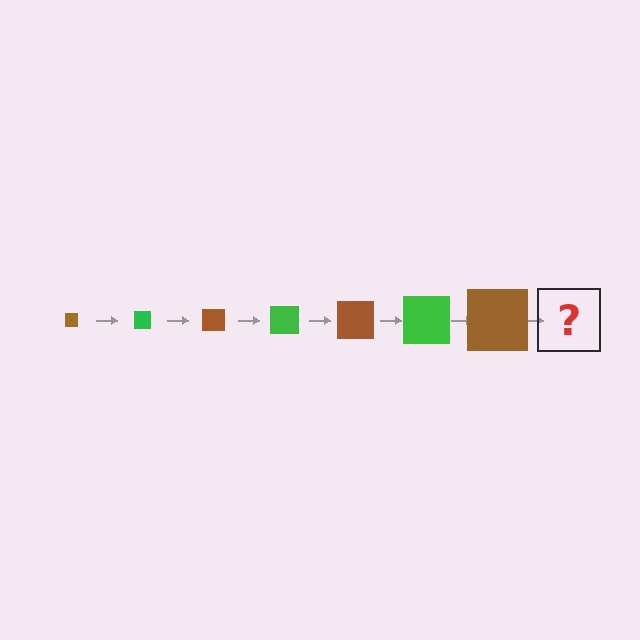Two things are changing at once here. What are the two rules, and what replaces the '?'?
The two rules are that the square grows larger each step and the color cycles through brown and green. The '?' should be a green square, larger than the previous one.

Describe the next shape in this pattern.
It should be a green square, larger than the previous one.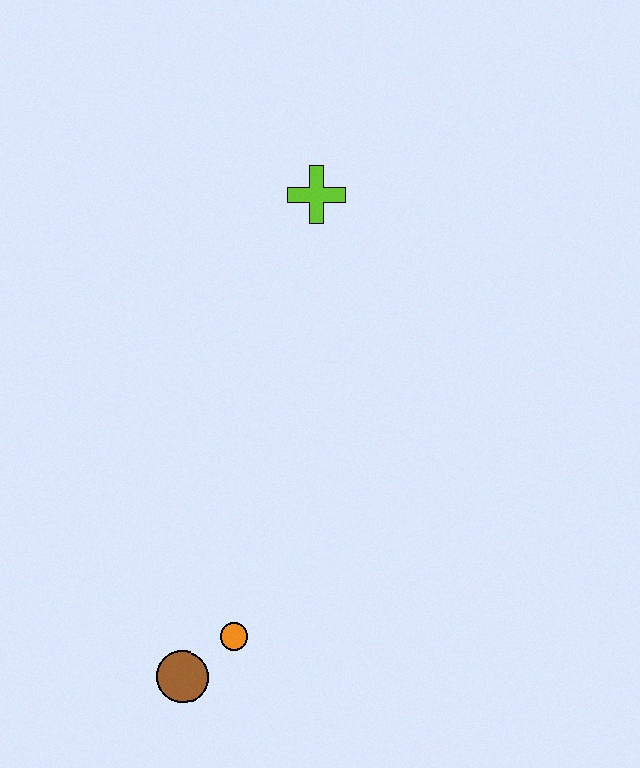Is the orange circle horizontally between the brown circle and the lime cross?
Yes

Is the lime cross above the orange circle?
Yes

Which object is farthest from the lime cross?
The brown circle is farthest from the lime cross.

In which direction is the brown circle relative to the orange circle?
The brown circle is to the left of the orange circle.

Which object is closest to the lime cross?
The orange circle is closest to the lime cross.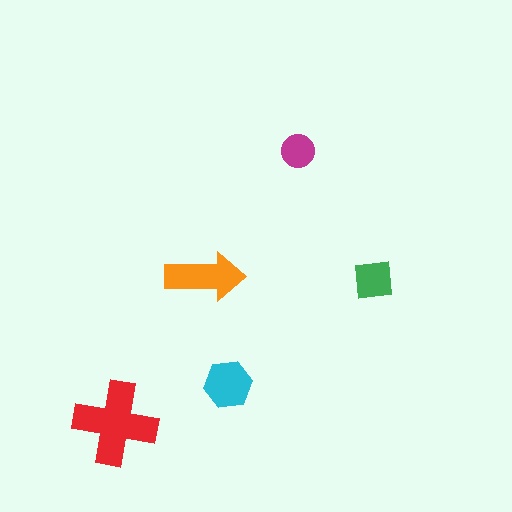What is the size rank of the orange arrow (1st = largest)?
2nd.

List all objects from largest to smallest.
The red cross, the orange arrow, the cyan hexagon, the green square, the magenta circle.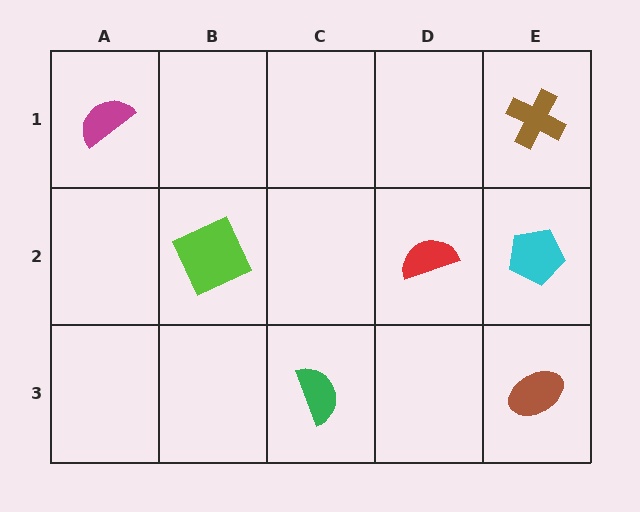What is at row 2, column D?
A red semicircle.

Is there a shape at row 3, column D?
No, that cell is empty.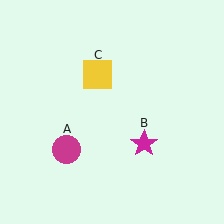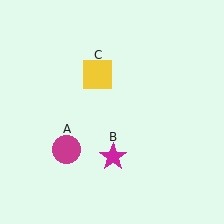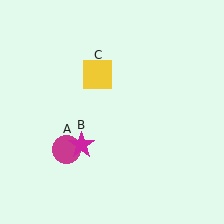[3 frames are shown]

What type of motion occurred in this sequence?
The magenta star (object B) rotated clockwise around the center of the scene.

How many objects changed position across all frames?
1 object changed position: magenta star (object B).